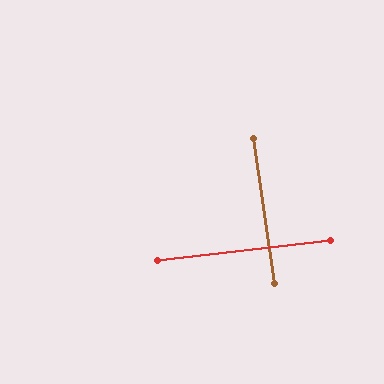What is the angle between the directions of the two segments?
Approximately 88 degrees.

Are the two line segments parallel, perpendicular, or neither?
Perpendicular — they meet at approximately 88°.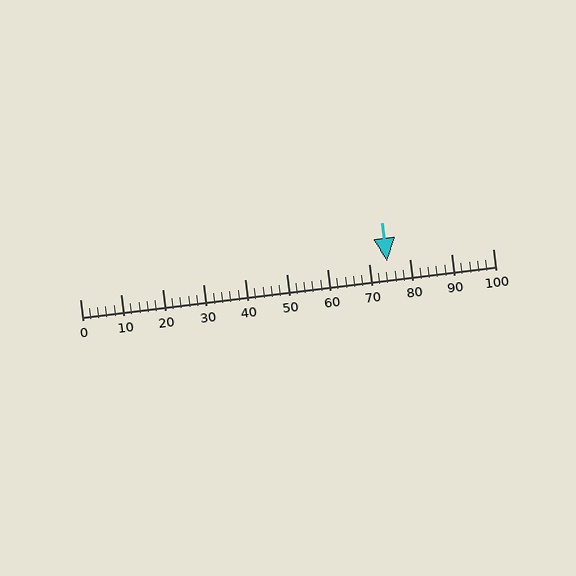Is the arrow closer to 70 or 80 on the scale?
The arrow is closer to 70.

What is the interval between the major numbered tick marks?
The major tick marks are spaced 10 units apart.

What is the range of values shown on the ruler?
The ruler shows values from 0 to 100.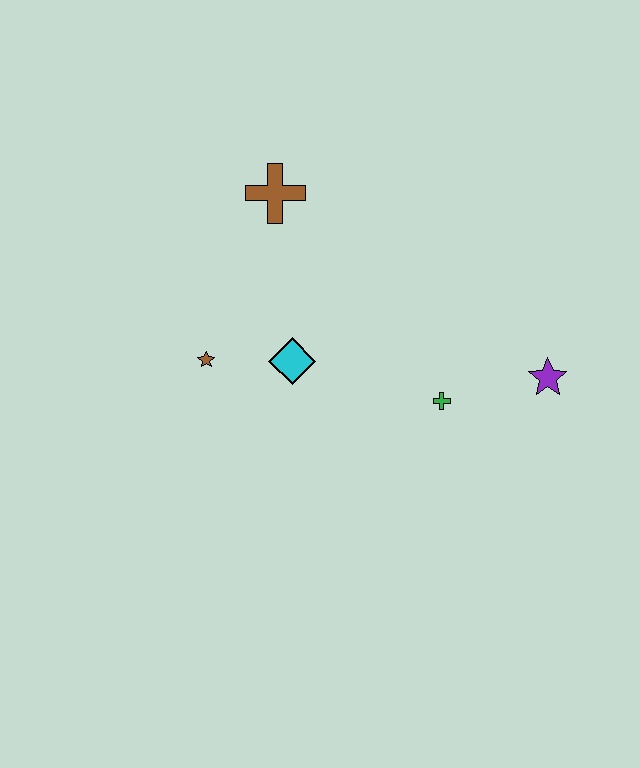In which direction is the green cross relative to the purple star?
The green cross is to the left of the purple star.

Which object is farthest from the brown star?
The purple star is farthest from the brown star.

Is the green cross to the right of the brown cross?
Yes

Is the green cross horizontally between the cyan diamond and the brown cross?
No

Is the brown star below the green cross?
No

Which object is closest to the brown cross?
The cyan diamond is closest to the brown cross.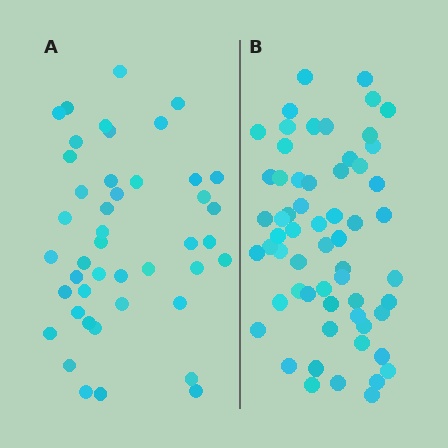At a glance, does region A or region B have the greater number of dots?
Region B (the right region) has more dots.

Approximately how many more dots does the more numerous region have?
Region B has approximately 15 more dots than region A.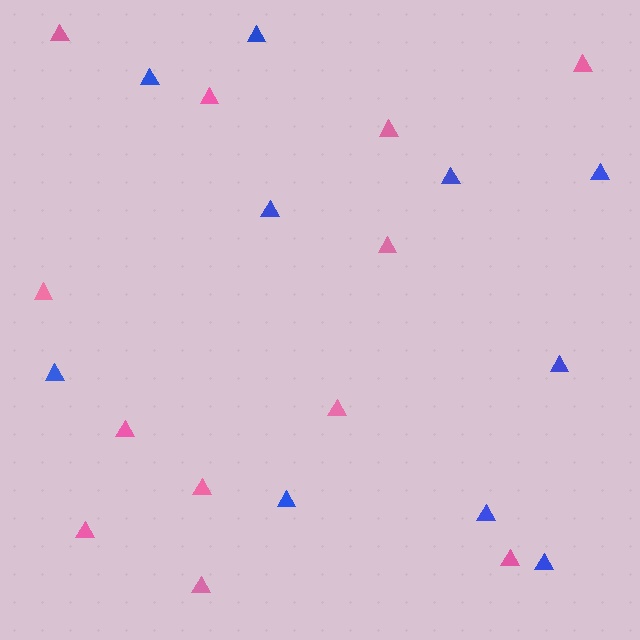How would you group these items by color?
There are 2 groups: one group of pink triangles (12) and one group of blue triangles (10).